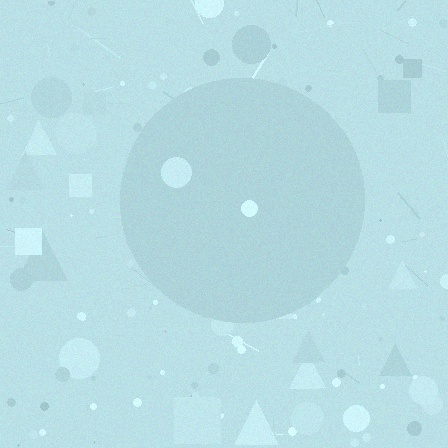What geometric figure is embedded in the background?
A circle is embedded in the background.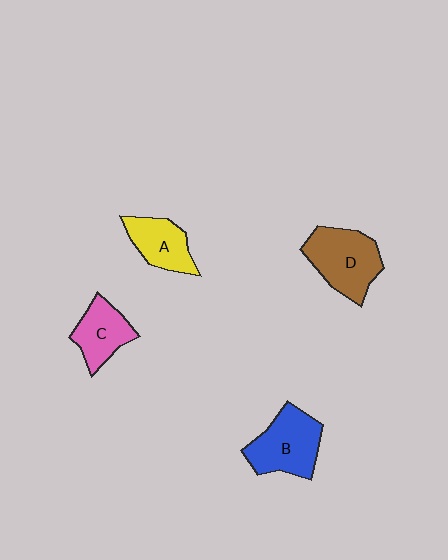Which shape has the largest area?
Shape D (brown).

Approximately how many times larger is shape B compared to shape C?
Approximately 1.4 times.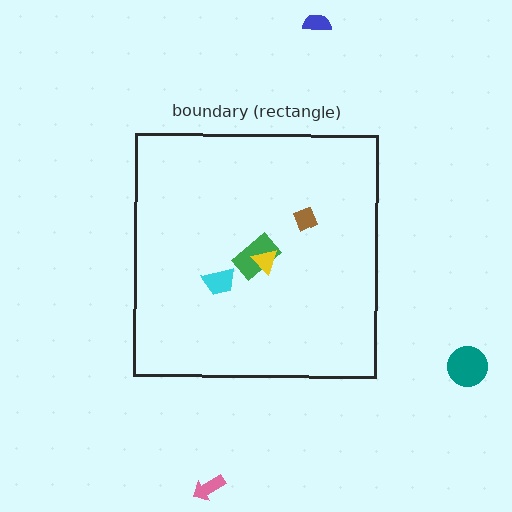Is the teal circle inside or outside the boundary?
Outside.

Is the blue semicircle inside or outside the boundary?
Outside.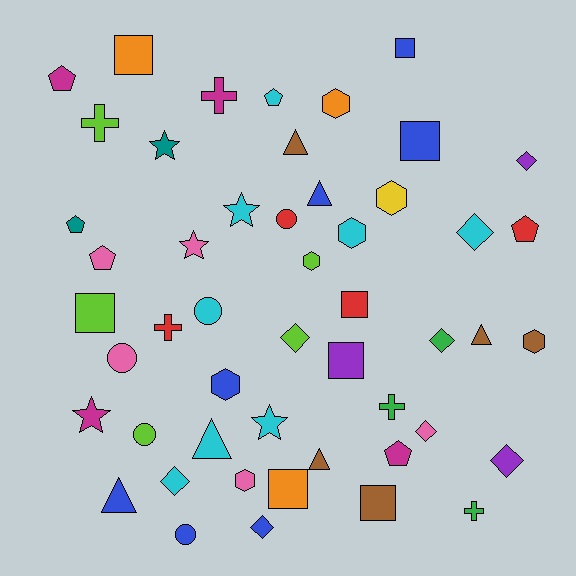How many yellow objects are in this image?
There is 1 yellow object.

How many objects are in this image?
There are 50 objects.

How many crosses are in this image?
There are 5 crosses.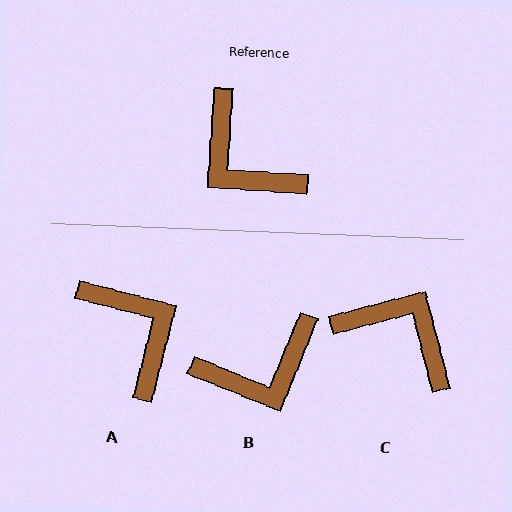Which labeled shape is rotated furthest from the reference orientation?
A, about 169 degrees away.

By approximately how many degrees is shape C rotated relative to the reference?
Approximately 162 degrees clockwise.